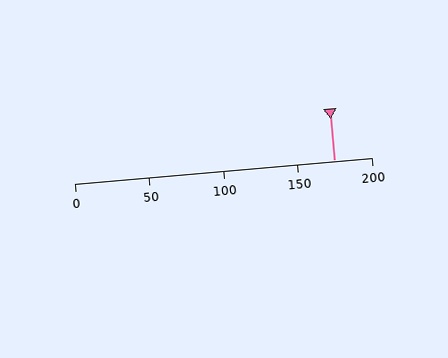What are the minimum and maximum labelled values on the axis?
The axis runs from 0 to 200.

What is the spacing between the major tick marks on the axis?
The major ticks are spaced 50 apart.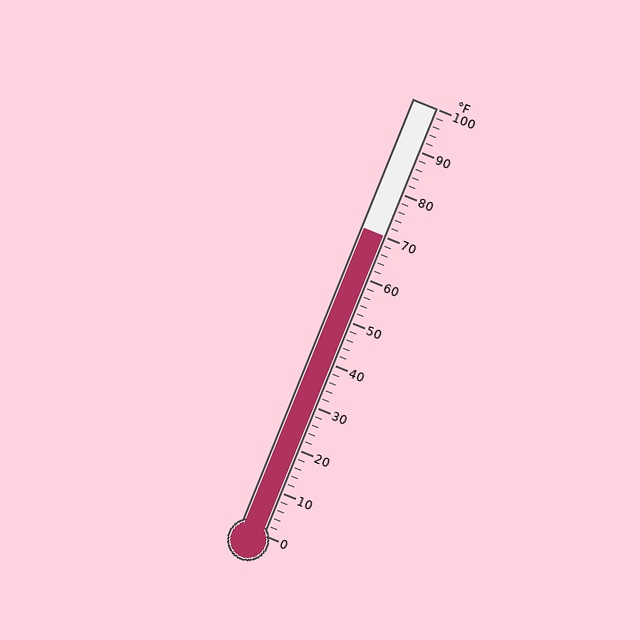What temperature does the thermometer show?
The thermometer shows approximately 70°F.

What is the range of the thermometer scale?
The thermometer scale ranges from 0°F to 100°F.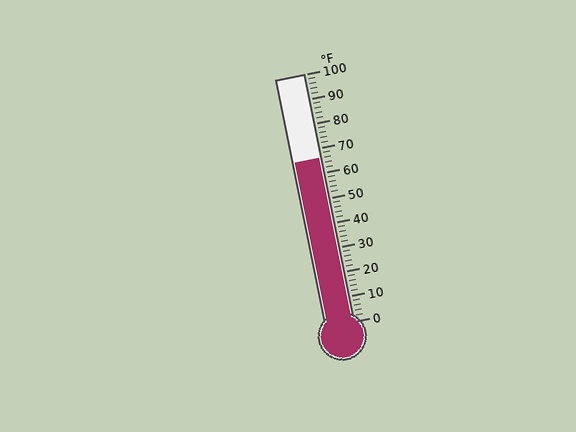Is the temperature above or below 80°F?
The temperature is below 80°F.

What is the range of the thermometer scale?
The thermometer scale ranges from 0°F to 100°F.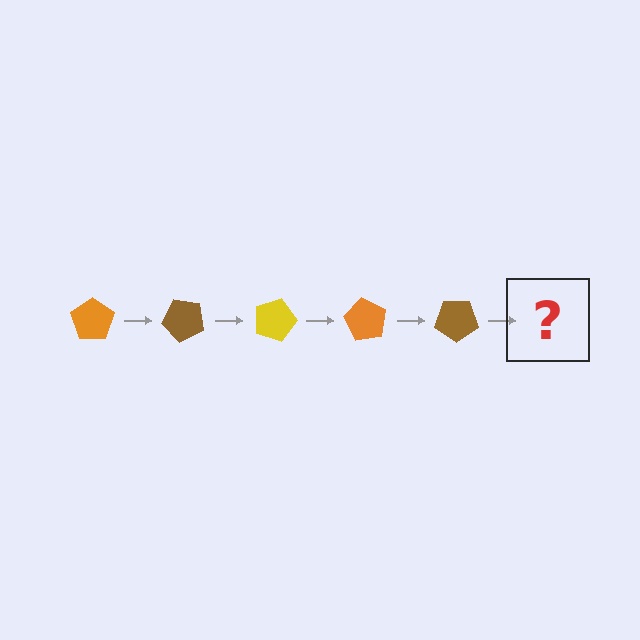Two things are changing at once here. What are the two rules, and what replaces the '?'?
The two rules are that it rotates 45 degrees each step and the color cycles through orange, brown, and yellow. The '?' should be a yellow pentagon, rotated 225 degrees from the start.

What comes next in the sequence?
The next element should be a yellow pentagon, rotated 225 degrees from the start.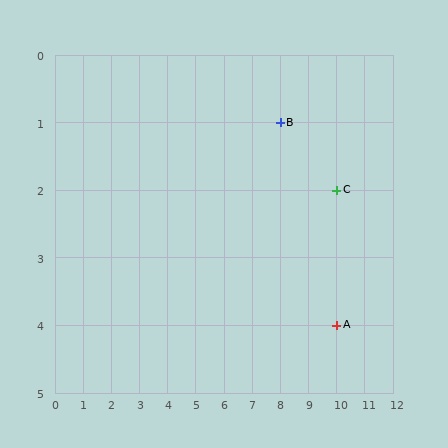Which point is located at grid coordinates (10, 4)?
Point A is at (10, 4).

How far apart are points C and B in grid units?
Points C and B are 2 columns and 1 row apart (about 2.2 grid units diagonally).